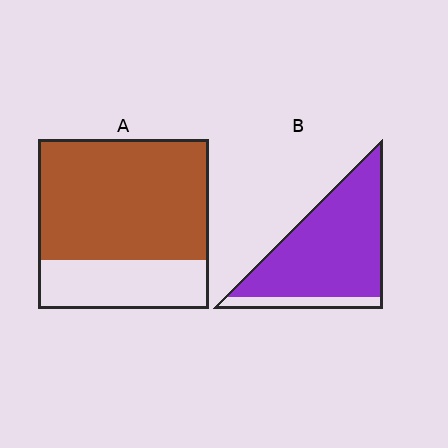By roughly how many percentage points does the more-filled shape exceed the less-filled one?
By roughly 15 percentage points (B over A).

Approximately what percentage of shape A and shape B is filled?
A is approximately 70% and B is approximately 85%.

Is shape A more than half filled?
Yes.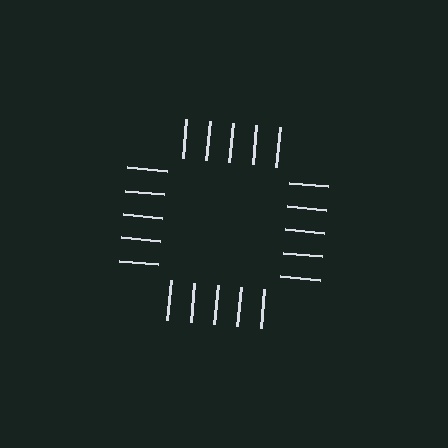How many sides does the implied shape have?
4 sides — the line-ends trace a square.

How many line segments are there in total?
20 — 5 along each of the 4 edges.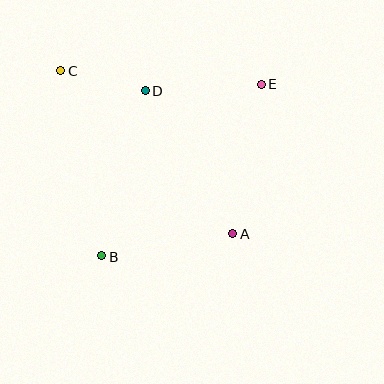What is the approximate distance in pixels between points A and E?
The distance between A and E is approximately 152 pixels.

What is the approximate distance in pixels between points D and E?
The distance between D and E is approximately 116 pixels.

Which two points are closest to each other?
Points C and D are closest to each other.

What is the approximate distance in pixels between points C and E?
The distance between C and E is approximately 201 pixels.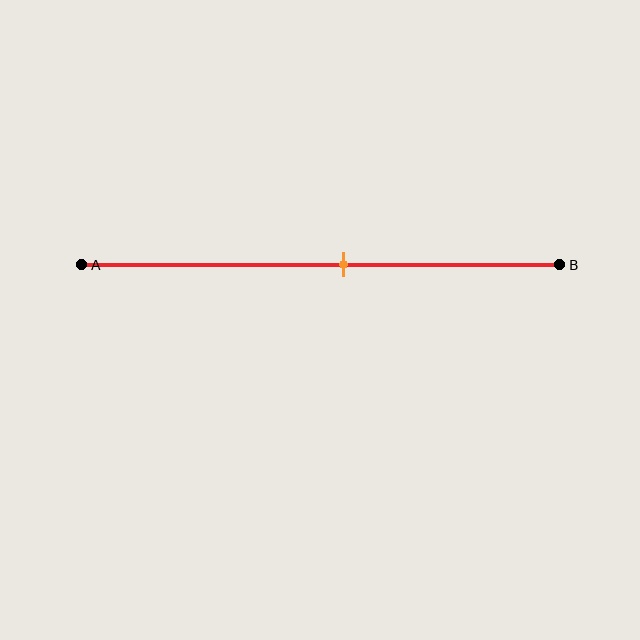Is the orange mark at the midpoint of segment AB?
No, the mark is at about 55% from A, not at the 50% midpoint.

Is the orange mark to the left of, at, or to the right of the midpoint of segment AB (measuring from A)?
The orange mark is to the right of the midpoint of segment AB.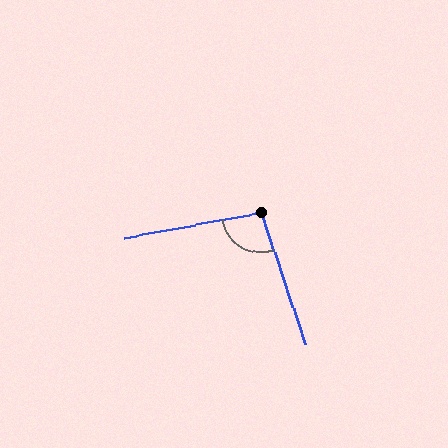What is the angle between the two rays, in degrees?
Approximately 98 degrees.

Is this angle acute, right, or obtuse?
It is obtuse.